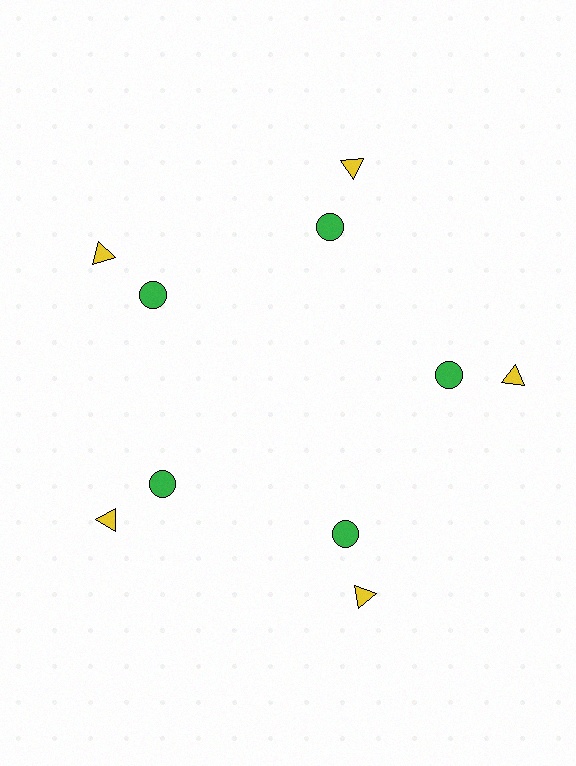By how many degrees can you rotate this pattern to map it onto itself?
The pattern maps onto itself every 72 degrees of rotation.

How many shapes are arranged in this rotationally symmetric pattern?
There are 10 shapes, arranged in 5 groups of 2.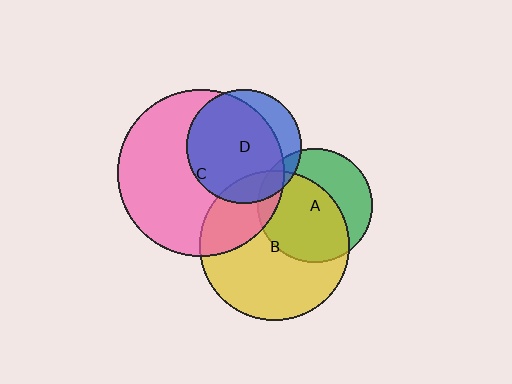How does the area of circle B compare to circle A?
Approximately 1.7 times.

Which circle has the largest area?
Circle C (pink).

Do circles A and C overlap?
Yes.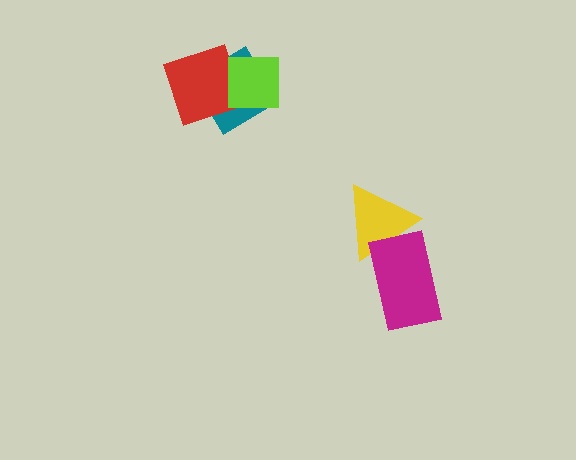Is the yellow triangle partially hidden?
Yes, it is partially covered by another shape.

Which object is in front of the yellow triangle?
The magenta rectangle is in front of the yellow triangle.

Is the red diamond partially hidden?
Yes, it is partially covered by another shape.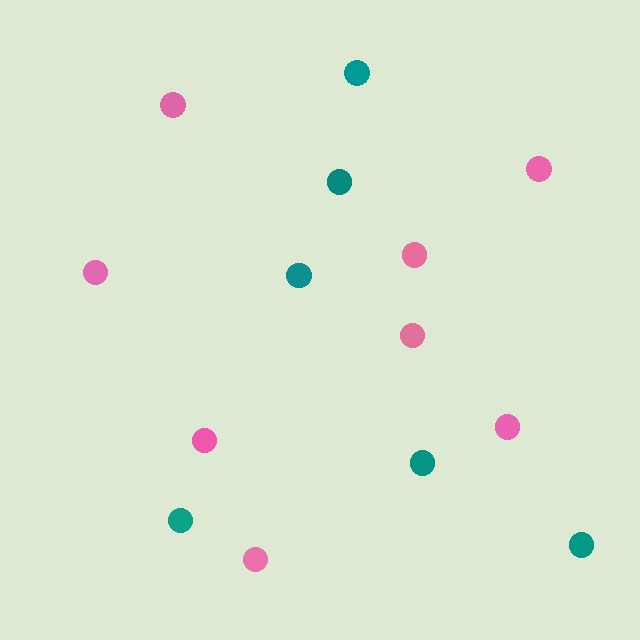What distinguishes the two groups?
There are 2 groups: one group of teal circles (6) and one group of pink circles (8).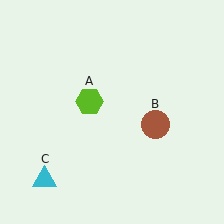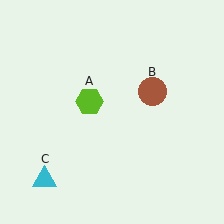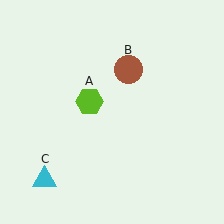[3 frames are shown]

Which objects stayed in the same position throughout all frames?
Lime hexagon (object A) and cyan triangle (object C) remained stationary.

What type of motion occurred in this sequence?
The brown circle (object B) rotated counterclockwise around the center of the scene.